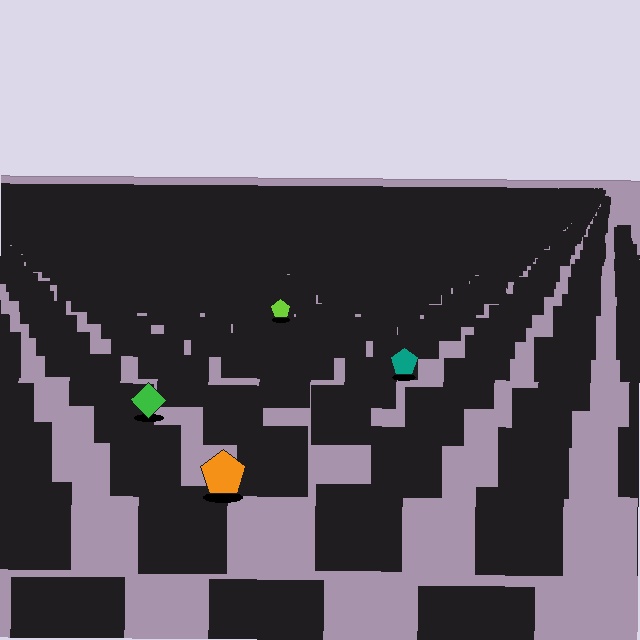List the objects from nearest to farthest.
From nearest to farthest: the orange pentagon, the green diamond, the teal pentagon, the lime pentagon.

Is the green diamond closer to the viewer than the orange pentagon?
No. The orange pentagon is closer — you can tell from the texture gradient: the ground texture is coarser near it.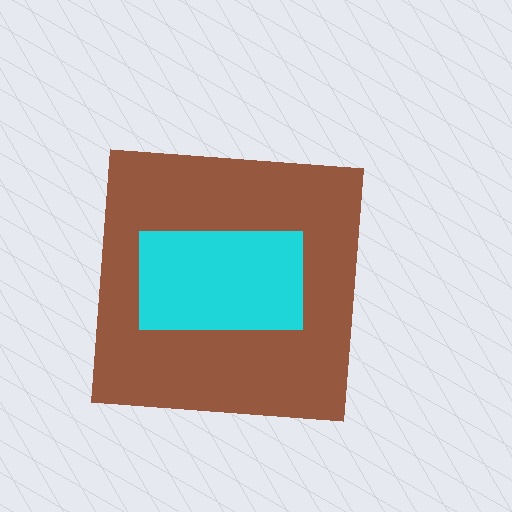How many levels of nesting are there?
2.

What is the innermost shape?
The cyan rectangle.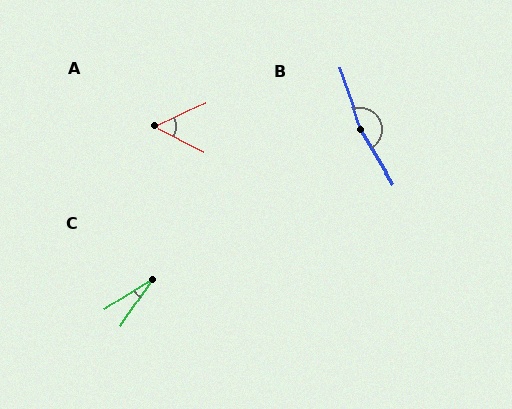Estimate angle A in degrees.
Approximately 51 degrees.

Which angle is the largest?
B, at approximately 169 degrees.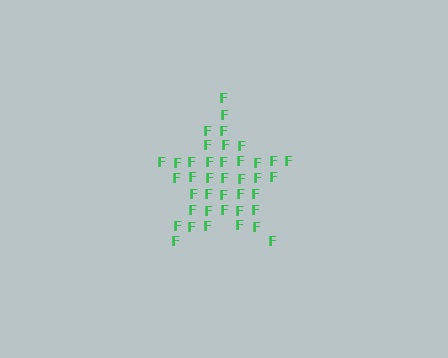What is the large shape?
The large shape is a star.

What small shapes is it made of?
It is made of small letter F's.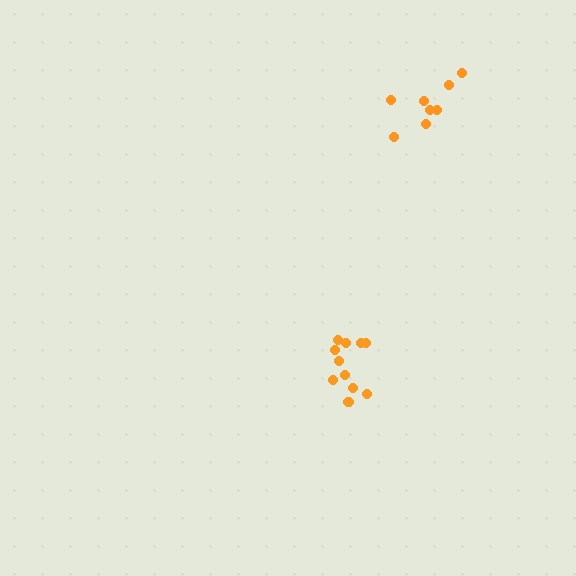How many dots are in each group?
Group 1: 8 dots, Group 2: 12 dots (20 total).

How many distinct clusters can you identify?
There are 2 distinct clusters.